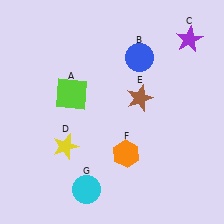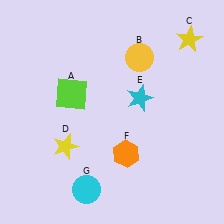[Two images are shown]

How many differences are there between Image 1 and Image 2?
There are 3 differences between the two images.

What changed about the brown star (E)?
In Image 1, E is brown. In Image 2, it changed to cyan.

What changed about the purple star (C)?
In Image 1, C is purple. In Image 2, it changed to yellow.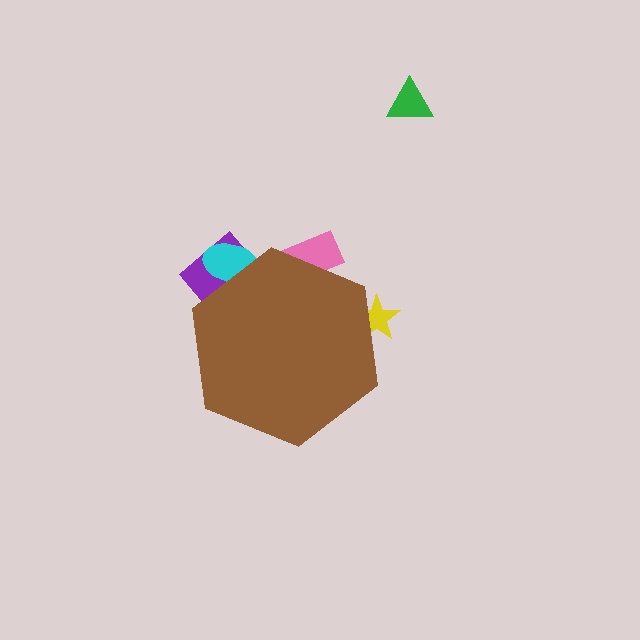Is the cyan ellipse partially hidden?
Yes, the cyan ellipse is partially hidden behind the brown hexagon.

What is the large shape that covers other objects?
A brown hexagon.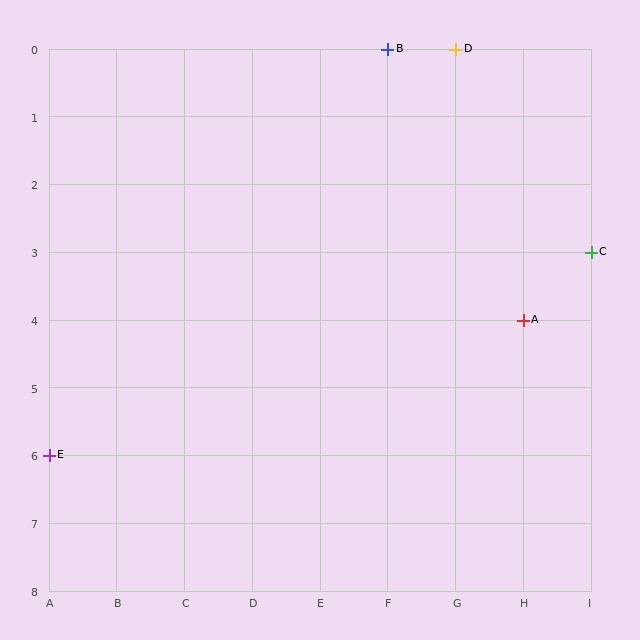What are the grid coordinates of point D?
Point D is at grid coordinates (G, 0).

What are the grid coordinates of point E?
Point E is at grid coordinates (A, 6).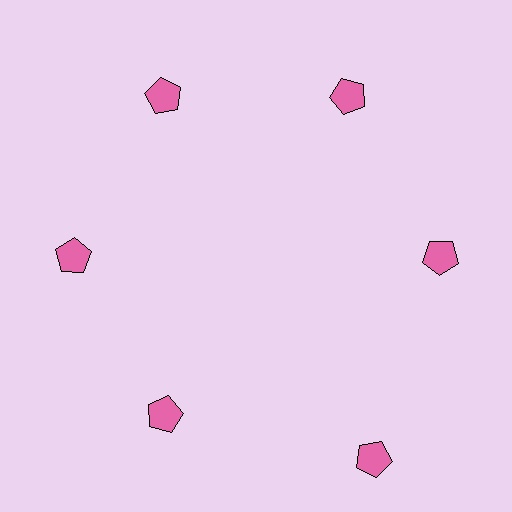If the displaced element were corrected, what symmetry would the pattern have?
It would have 6-fold rotational symmetry — the pattern would map onto itself every 60 degrees.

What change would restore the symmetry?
The symmetry would be restored by moving it inward, back onto the ring so that all 6 pentagons sit at equal angles and equal distance from the center.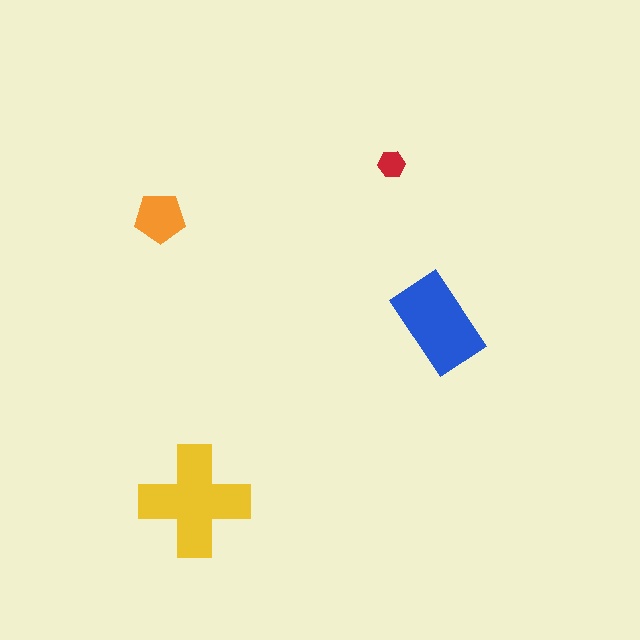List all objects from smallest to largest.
The red hexagon, the orange pentagon, the blue rectangle, the yellow cross.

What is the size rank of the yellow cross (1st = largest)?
1st.